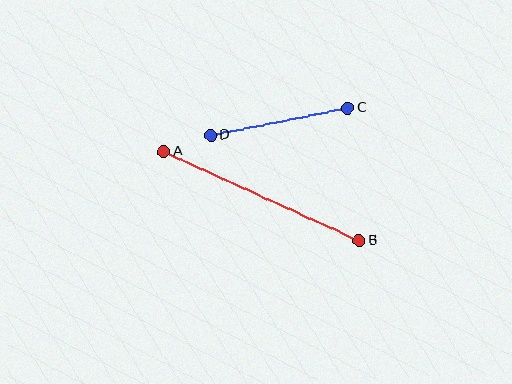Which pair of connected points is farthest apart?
Points A and B are farthest apart.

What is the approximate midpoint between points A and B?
The midpoint is at approximately (261, 196) pixels.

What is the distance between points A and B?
The distance is approximately 215 pixels.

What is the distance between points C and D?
The distance is approximately 140 pixels.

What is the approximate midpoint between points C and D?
The midpoint is at approximately (279, 122) pixels.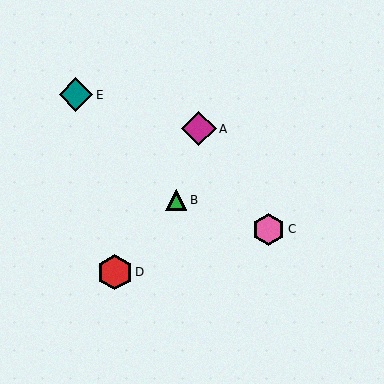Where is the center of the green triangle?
The center of the green triangle is at (176, 200).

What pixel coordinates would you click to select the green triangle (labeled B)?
Click at (176, 200) to select the green triangle B.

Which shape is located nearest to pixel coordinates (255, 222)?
The pink hexagon (labeled C) at (269, 229) is nearest to that location.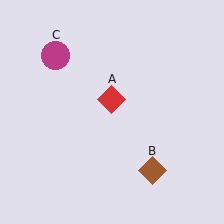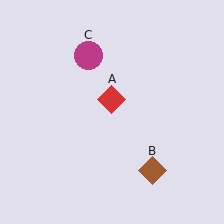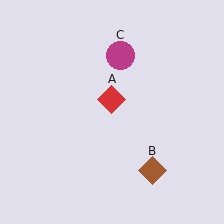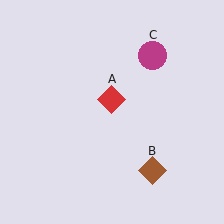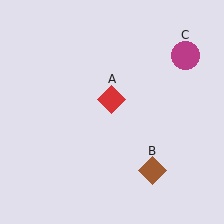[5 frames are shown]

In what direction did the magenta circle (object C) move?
The magenta circle (object C) moved right.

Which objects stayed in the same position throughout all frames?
Red diamond (object A) and brown diamond (object B) remained stationary.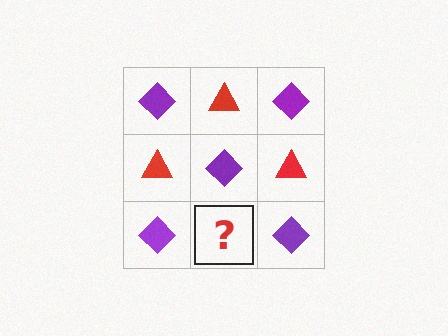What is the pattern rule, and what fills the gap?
The rule is that it alternates purple diamond and red triangle in a checkerboard pattern. The gap should be filled with a red triangle.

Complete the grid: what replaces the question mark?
The question mark should be replaced with a red triangle.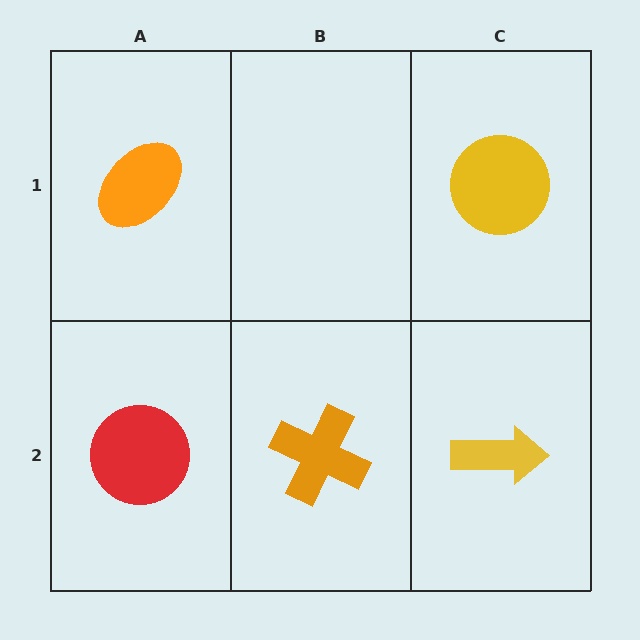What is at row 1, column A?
An orange ellipse.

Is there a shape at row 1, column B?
No, that cell is empty.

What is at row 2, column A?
A red circle.